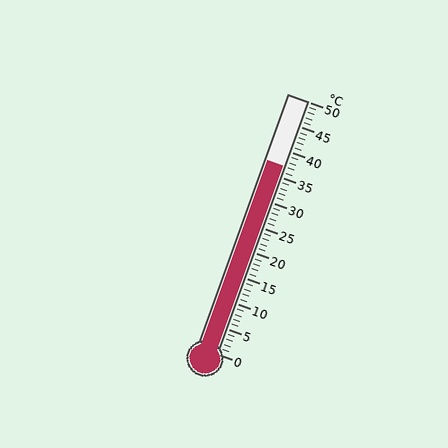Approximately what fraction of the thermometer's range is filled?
The thermometer is filled to approximately 75% of its range.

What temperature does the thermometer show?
The thermometer shows approximately 37°C.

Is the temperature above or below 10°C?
The temperature is above 10°C.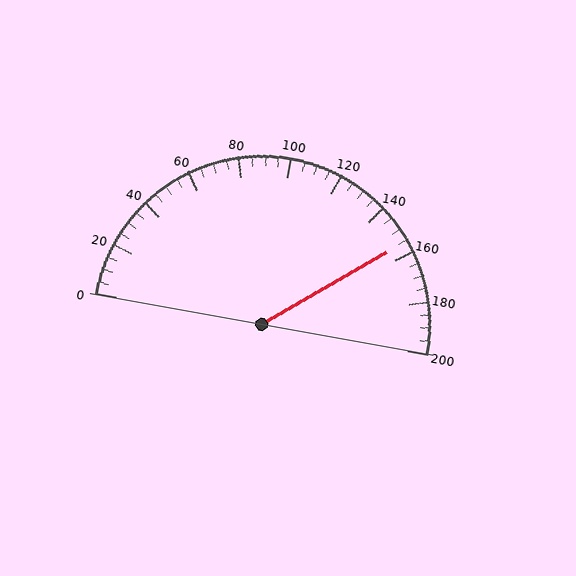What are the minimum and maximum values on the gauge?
The gauge ranges from 0 to 200.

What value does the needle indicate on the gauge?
The needle indicates approximately 155.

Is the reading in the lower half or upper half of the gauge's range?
The reading is in the upper half of the range (0 to 200).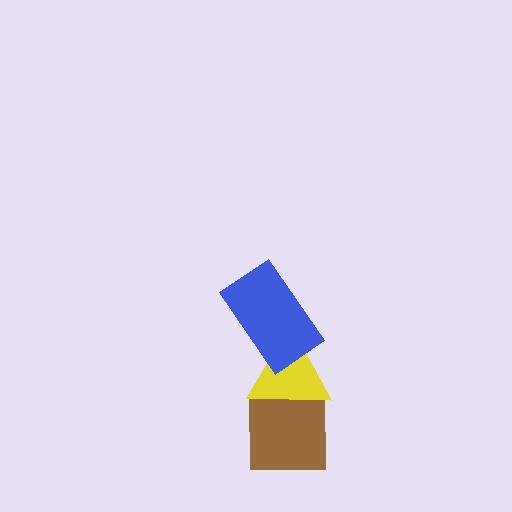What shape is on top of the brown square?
The yellow triangle is on top of the brown square.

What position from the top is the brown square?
The brown square is 3rd from the top.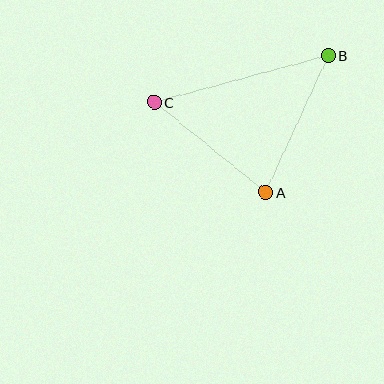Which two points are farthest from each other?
Points B and C are farthest from each other.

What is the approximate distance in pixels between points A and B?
The distance between A and B is approximately 150 pixels.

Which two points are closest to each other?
Points A and C are closest to each other.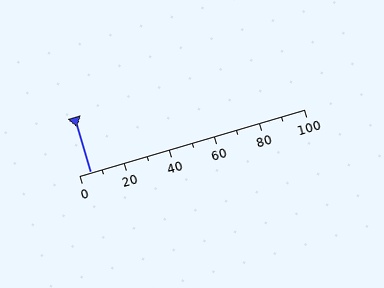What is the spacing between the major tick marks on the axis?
The major ticks are spaced 20 apart.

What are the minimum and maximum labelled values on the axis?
The axis runs from 0 to 100.